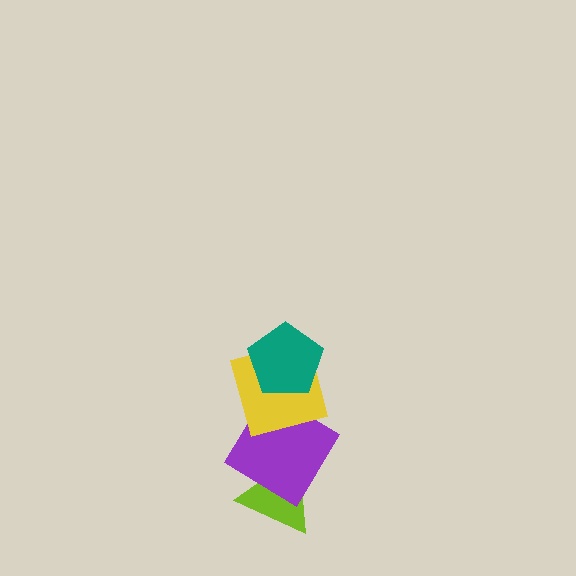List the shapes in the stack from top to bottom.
From top to bottom: the teal pentagon, the yellow square, the purple diamond, the lime triangle.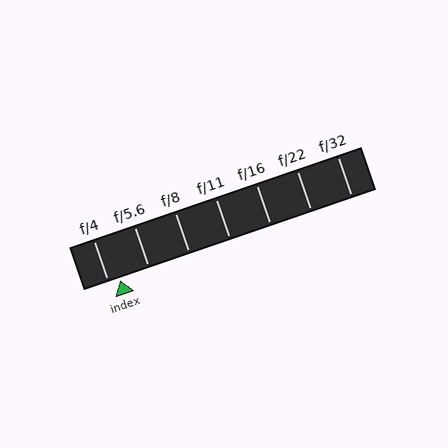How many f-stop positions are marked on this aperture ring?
There are 7 f-stop positions marked.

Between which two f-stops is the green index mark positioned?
The index mark is between f/4 and f/5.6.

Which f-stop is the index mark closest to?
The index mark is closest to f/4.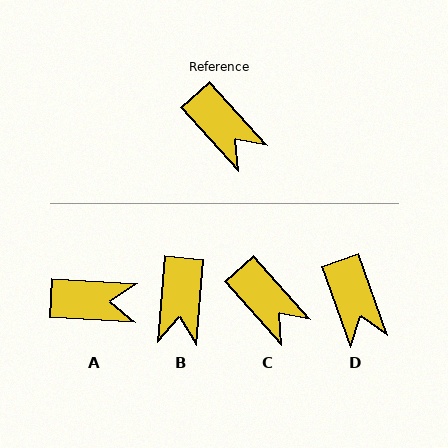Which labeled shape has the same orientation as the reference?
C.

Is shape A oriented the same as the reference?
No, it is off by about 45 degrees.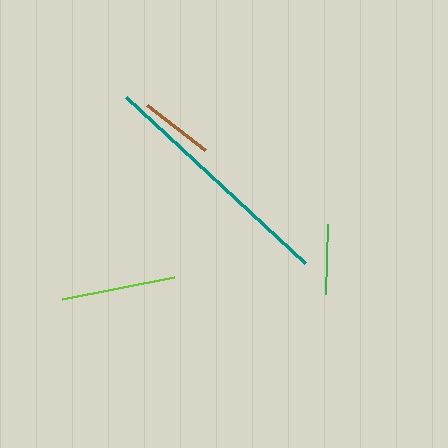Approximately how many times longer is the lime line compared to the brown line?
The lime line is approximately 1.6 times the length of the brown line.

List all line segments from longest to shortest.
From longest to shortest: teal, lime, brown, green.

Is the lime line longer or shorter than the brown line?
The lime line is longer than the brown line.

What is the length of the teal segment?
The teal segment is approximately 244 pixels long.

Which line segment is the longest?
The teal line is the longest at approximately 244 pixels.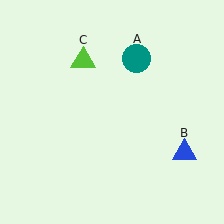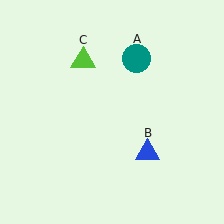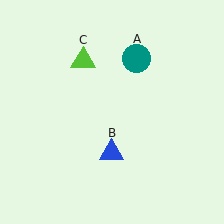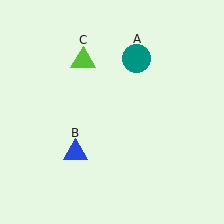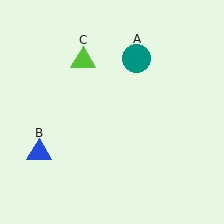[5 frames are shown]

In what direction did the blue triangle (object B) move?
The blue triangle (object B) moved left.